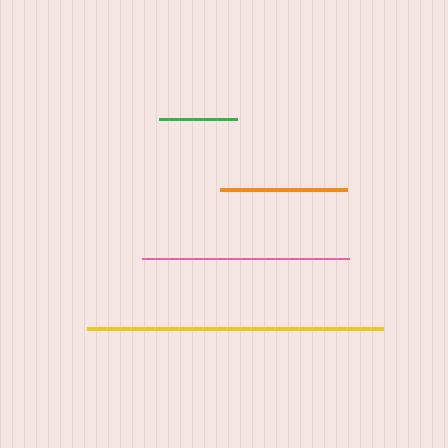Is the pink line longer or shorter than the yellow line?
The yellow line is longer than the pink line.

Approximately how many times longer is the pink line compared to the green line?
The pink line is approximately 2.7 times the length of the green line.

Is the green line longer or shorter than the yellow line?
The yellow line is longer than the green line.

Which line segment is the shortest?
The green line is the shortest at approximately 78 pixels.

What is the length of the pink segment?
The pink segment is approximately 207 pixels long.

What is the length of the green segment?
The green segment is approximately 78 pixels long.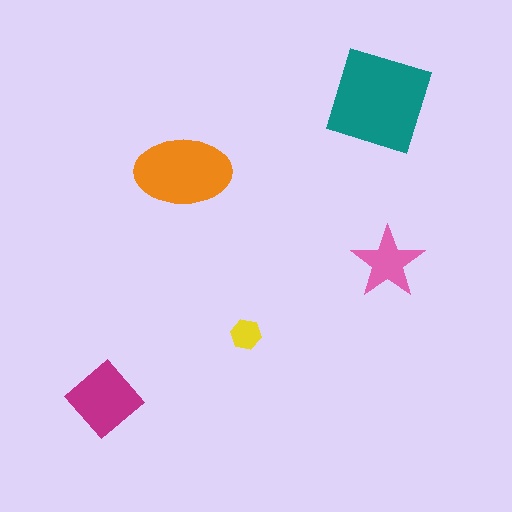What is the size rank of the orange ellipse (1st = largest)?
2nd.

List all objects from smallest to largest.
The yellow hexagon, the pink star, the magenta diamond, the orange ellipse, the teal diamond.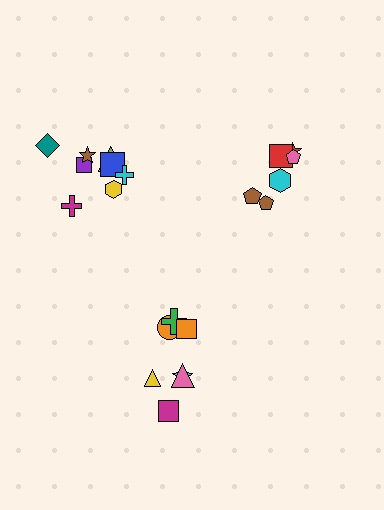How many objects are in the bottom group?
There are 7 objects.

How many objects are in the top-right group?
There are 6 objects.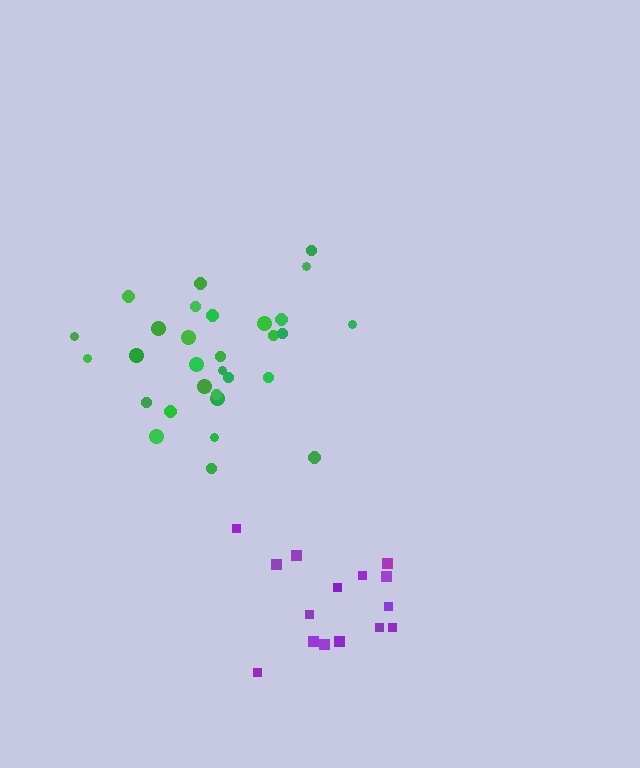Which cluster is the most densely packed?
Purple.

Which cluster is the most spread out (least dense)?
Green.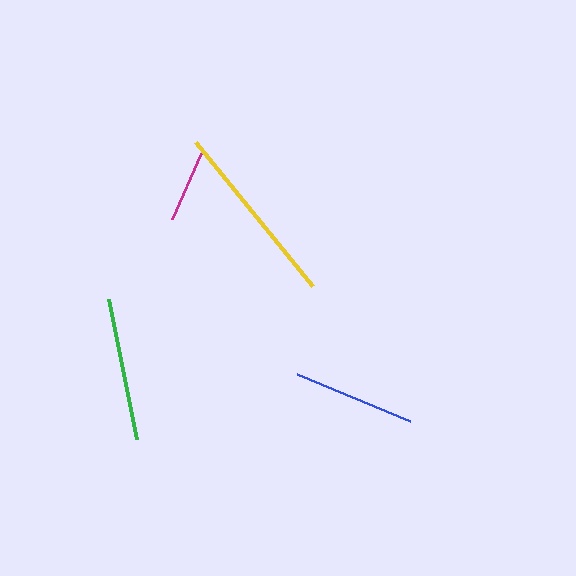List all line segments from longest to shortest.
From longest to shortest: yellow, green, blue, magenta.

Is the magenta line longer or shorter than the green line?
The green line is longer than the magenta line.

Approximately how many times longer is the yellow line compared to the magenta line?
The yellow line is approximately 2.6 times the length of the magenta line.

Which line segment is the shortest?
The magenta line is the shortest at approximately 71 pixels.